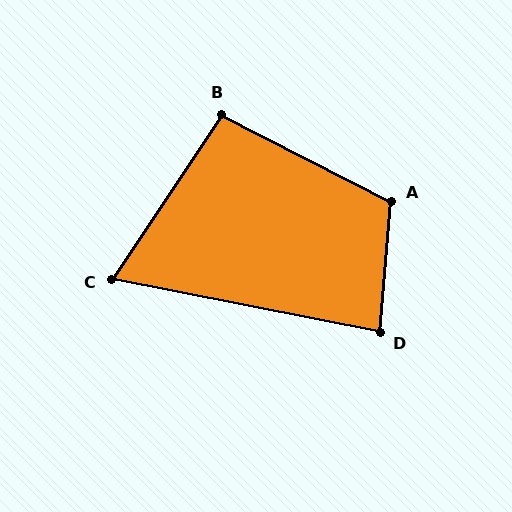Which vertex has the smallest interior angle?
C, at approximately 67 degrees.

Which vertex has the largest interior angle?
A, at approximately 113 degrees.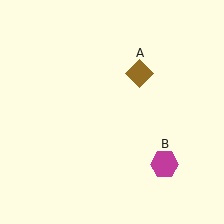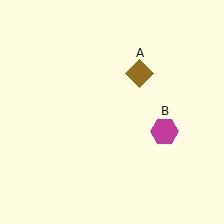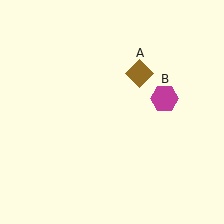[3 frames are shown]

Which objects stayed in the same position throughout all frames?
Brown diamond (object A) remained stationary.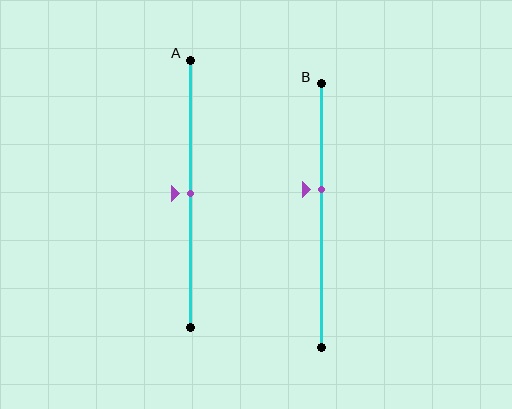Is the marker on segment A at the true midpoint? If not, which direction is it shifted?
Yes, the marker on segment A is at the true midpoint.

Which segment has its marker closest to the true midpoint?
Segment A has its marker closest to the true midpoint.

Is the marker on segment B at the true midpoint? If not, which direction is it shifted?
No, the marker on segment B is shifted upward by about 10% of the segment length.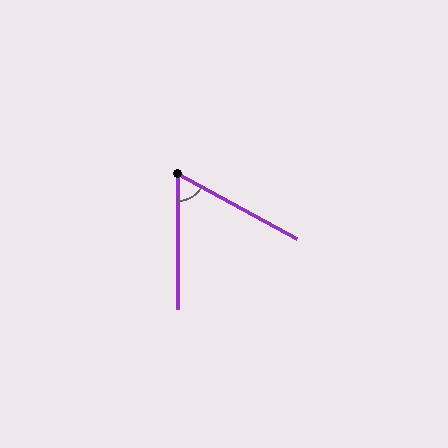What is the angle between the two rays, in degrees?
Approximately 62 degrees.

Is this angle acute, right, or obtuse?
It is acute.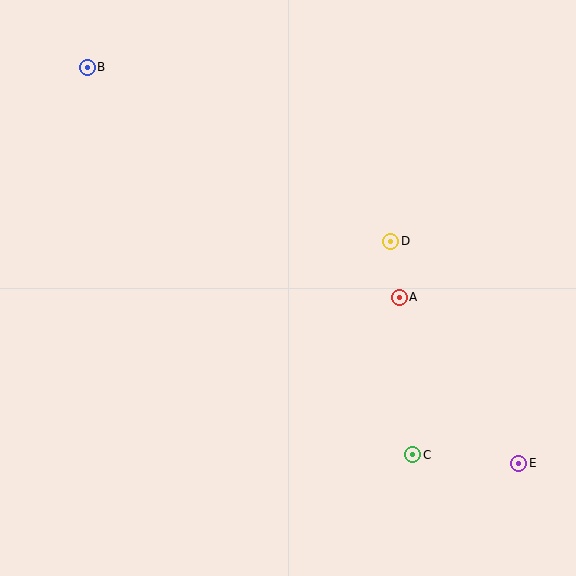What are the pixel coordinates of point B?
Point B is at (87, 67).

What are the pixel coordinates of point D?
Point D is at (391, 241).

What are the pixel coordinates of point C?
Point C is at (413, 455).